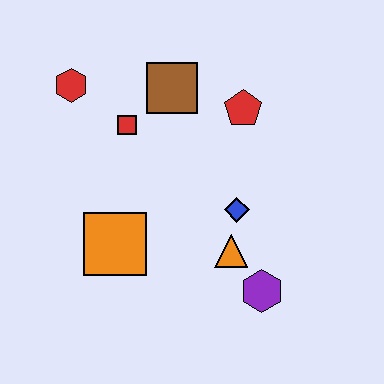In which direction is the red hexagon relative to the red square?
The red hexagon is to the left of the red square.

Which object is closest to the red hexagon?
The red square is closest to the red hexagon.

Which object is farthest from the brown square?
The purple hexagon is farthest from the brown square.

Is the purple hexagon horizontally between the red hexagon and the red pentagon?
No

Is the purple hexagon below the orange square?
Yes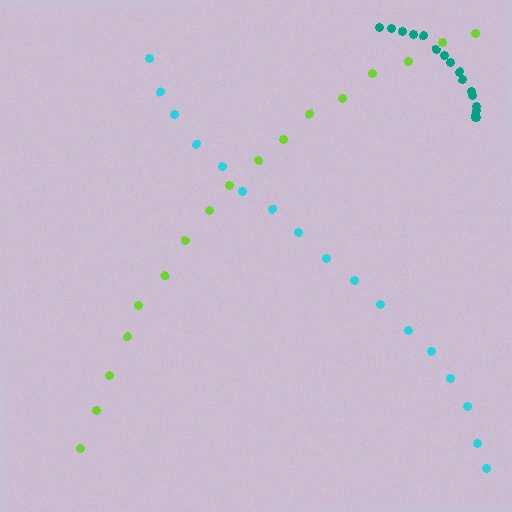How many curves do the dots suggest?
There are 3 distinct paths.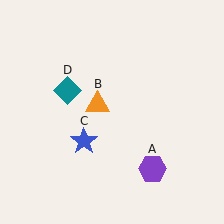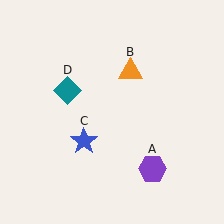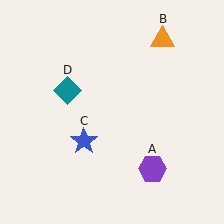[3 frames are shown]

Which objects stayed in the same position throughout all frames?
Purple hexagon (object A) and blue star (object C) and teal diamond (object D) remained stationary.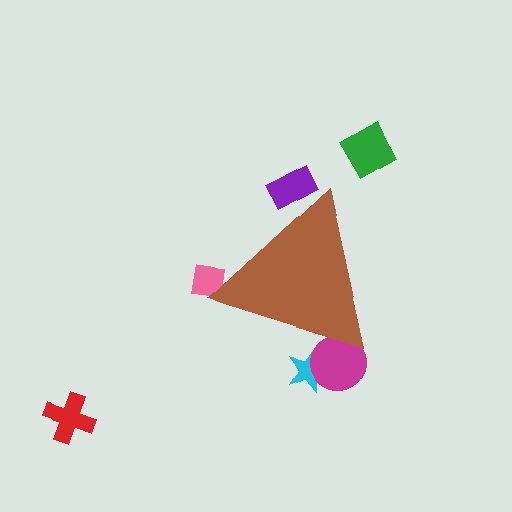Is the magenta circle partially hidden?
Yes, the magenta circle is partially hidden behind the brown triangle.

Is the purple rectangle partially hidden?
Yes, the purple rectangle is partially hidden behind the brown triangle.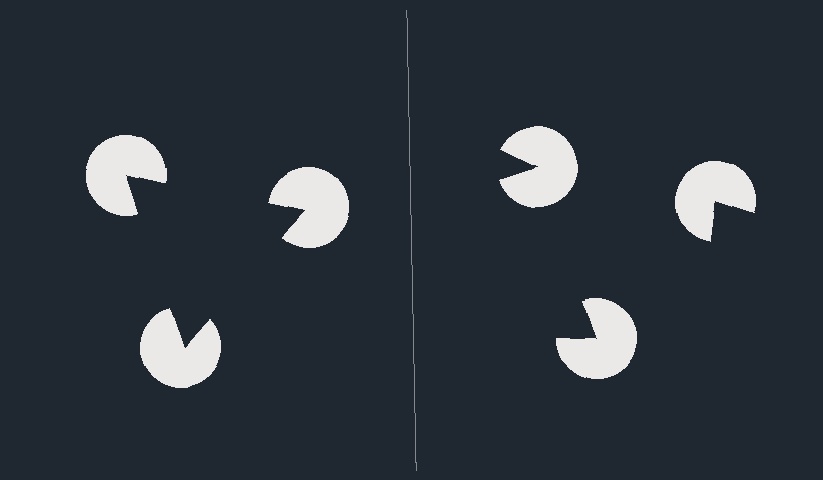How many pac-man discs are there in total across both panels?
6 — 3 on each side.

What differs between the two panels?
The pac-man discs are positioned identically on both sides; only the wedge orientations differ. On the left they align to a triangle; on the right they are misaligned.